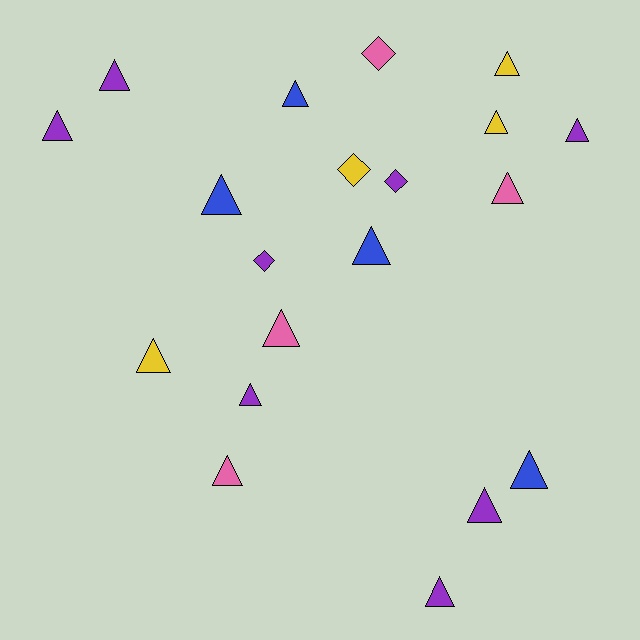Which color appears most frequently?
Purple, with 8 objects.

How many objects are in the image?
There are 20 objects.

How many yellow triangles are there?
There are 3 yellow triangles.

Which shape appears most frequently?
Triangle, with 16 objects.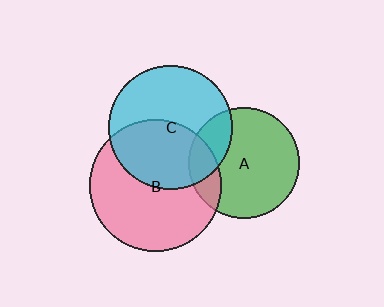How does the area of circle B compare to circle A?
Approximately 1.4 times.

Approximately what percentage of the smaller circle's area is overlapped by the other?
Approximately 20%.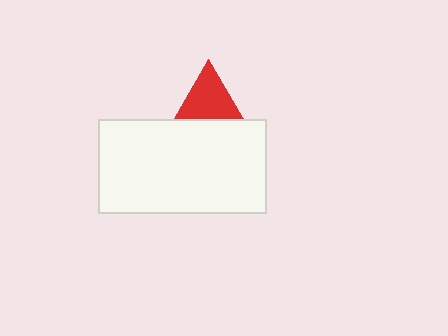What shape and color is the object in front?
The object in front is a white rectangle.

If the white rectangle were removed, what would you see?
You would see the complete red triangle.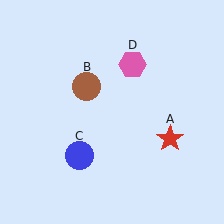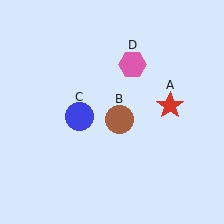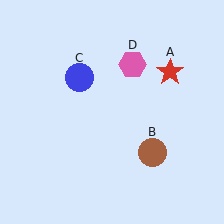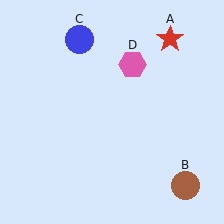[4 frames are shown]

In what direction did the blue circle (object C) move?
The blue circle (object C) moved up.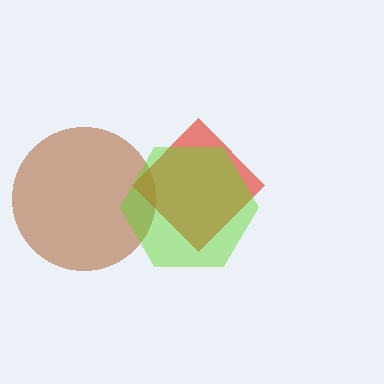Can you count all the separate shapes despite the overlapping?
Yes, there are 3 separate shapes.